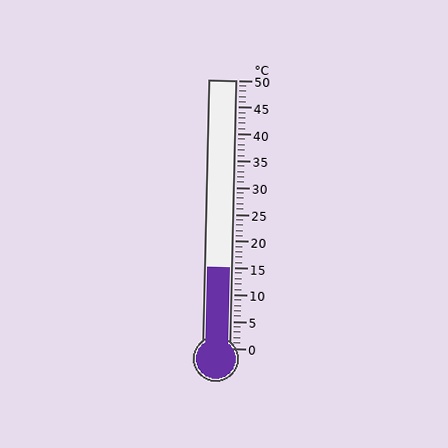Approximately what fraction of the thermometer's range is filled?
The thermometer is filled to approximately 30% of its range.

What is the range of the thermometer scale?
The thermometer scale ranges from 0°C to 50°C.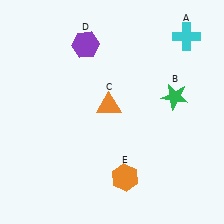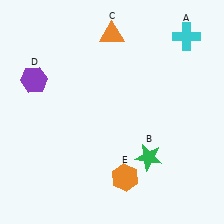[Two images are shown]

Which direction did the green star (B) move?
The green star (B) moved down.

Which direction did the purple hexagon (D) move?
The purple hexagon (D) moved left.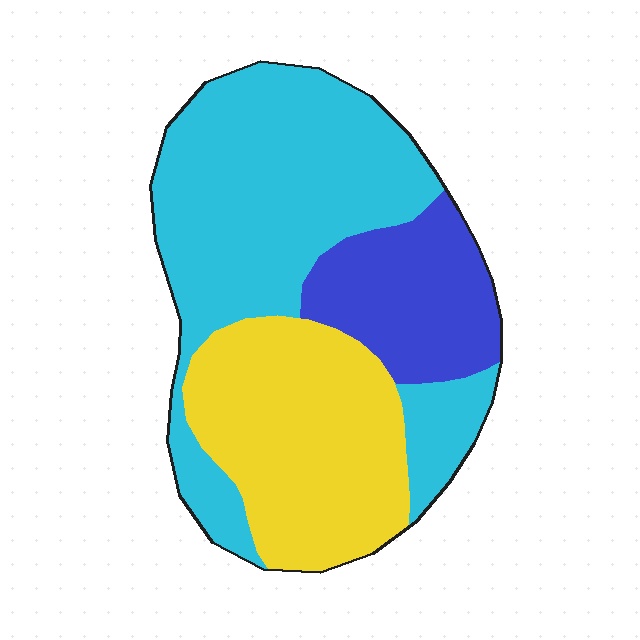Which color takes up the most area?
Cyan, at roughly 50%.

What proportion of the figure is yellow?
Yellow covers roughly 30% of the figure.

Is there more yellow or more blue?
Yellow.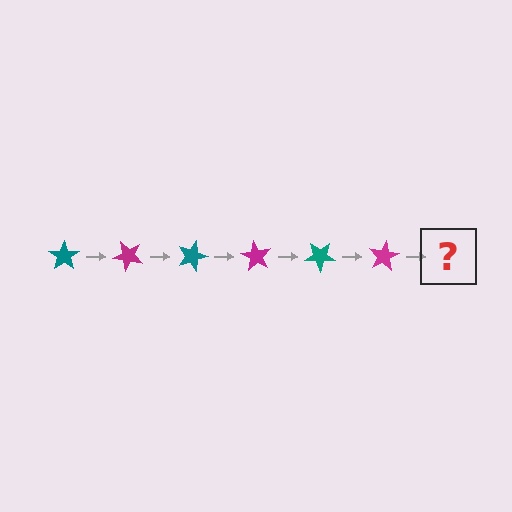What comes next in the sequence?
The next element should be a teal star, rotated 270 degrees from the start.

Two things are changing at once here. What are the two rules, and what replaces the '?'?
The two rules are that it rotates 45 degrees each step and the color cycles through teal and magenta. The '?' should be a teal star, rotated 270 degrees from the start.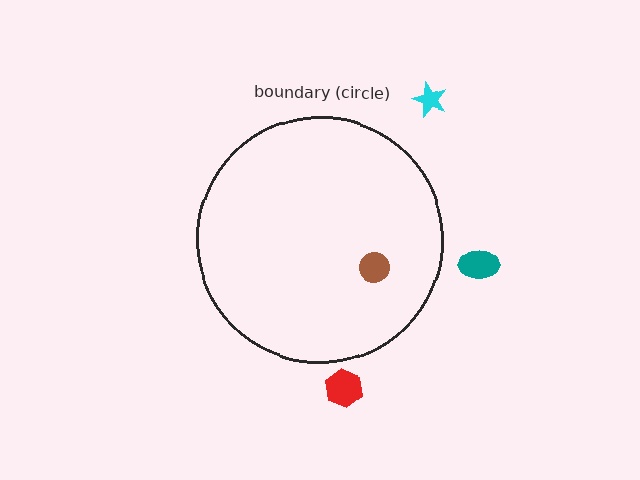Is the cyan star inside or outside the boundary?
Outside.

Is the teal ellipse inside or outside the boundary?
Outside.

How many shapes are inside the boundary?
1 inside, 3 outside.